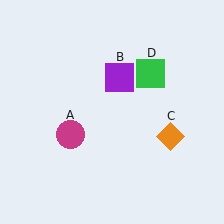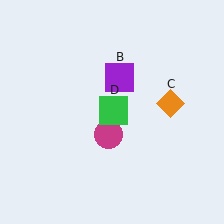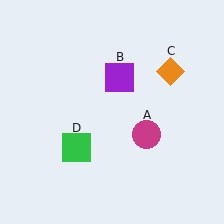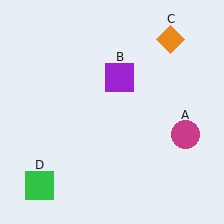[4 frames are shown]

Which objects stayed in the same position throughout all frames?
Purple square (object B) remained stationary.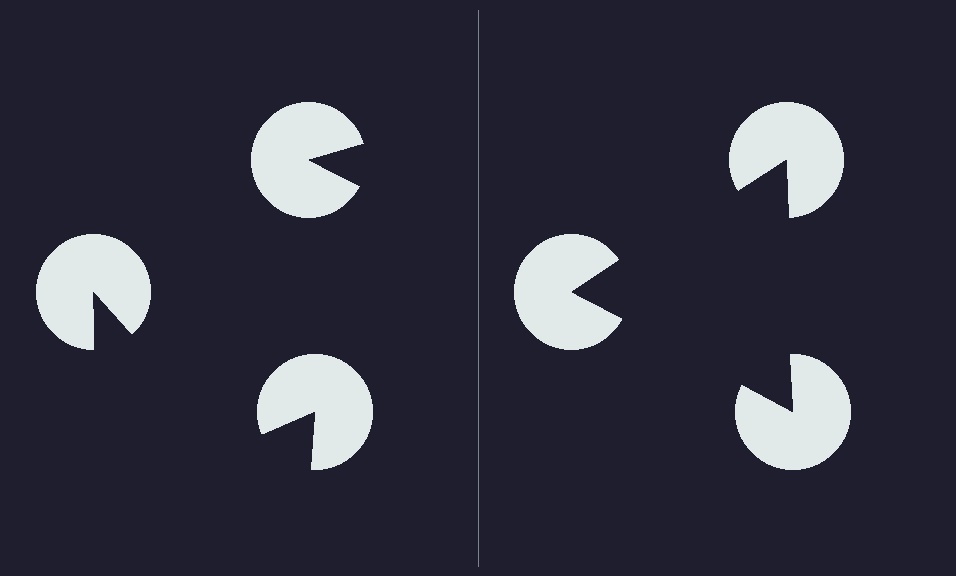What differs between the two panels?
The pac-man discs are positioned identically on both sides; only the wedge orientations differ. On the right they align to a triangle; on the left they are misaligned.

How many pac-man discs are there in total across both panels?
6 — 3 on each side.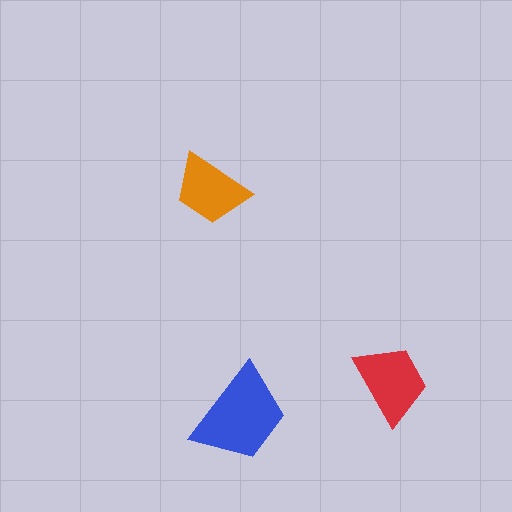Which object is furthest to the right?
The red trapezoid is rightmost.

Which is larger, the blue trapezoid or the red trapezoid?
The blue one.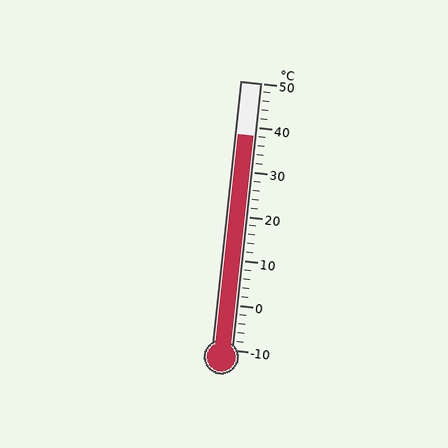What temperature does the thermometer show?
The thermometer shows approximately 38°C.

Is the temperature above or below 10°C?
The temperature is above 10°C.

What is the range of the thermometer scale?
The thermometer scale ranges from -10°C to 50°C.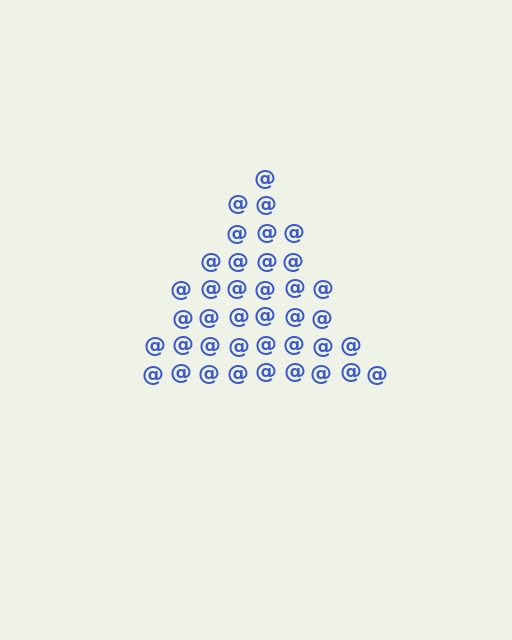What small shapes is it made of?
It is made of small at signs.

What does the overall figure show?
The overall figure shows a triangle.